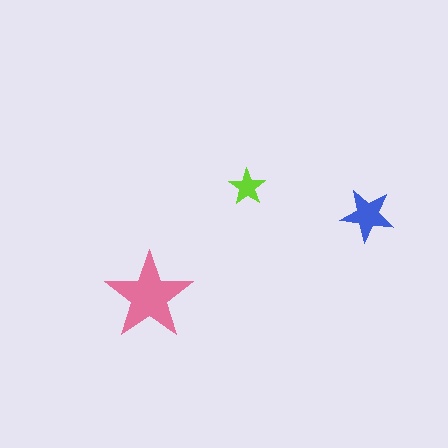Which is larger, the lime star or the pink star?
The pink one.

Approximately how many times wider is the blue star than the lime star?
About 1.5 times wider.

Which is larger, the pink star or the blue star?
The pink one.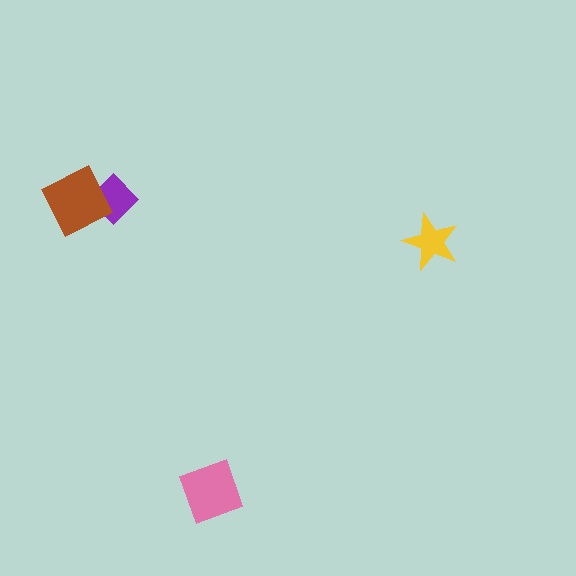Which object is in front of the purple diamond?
The brown diamond is in front of the purple diamond.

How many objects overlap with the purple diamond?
1 object overlaps with the purple diamond.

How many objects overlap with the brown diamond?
1 object overlaps with the brown diamond.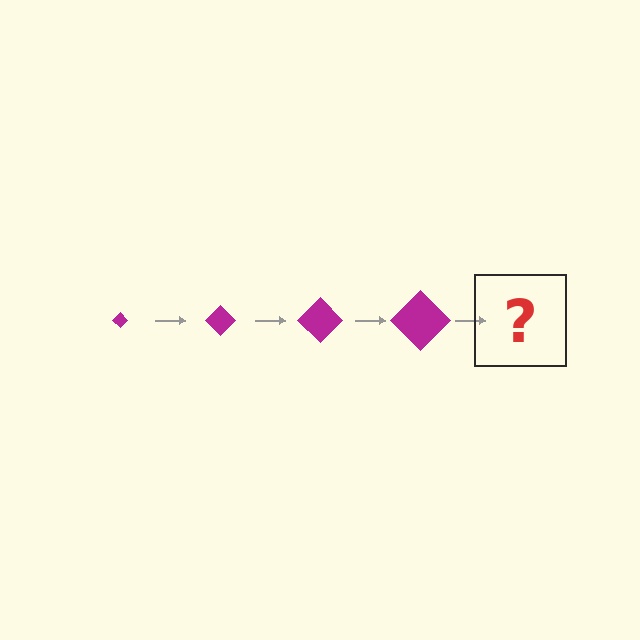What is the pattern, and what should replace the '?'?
The pattern is that the diamond gets progressively larger each step. The '?' should be a magenta diamond, larger than the previous one.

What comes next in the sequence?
The next element should be a magenta diamond, larger than the previous one.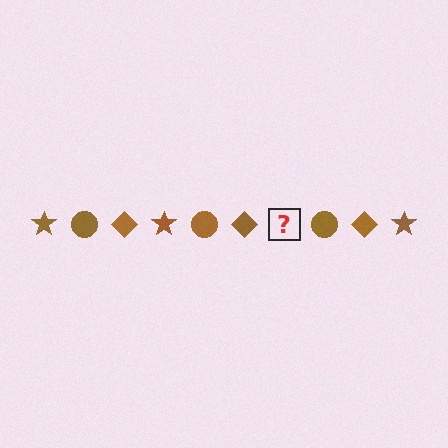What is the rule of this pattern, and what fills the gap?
The rule is that the pattern cycles through star, circle, diamond shapes in brown. The gap should be filled with a brown star.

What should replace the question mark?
The question mark should be replaced with a brown star.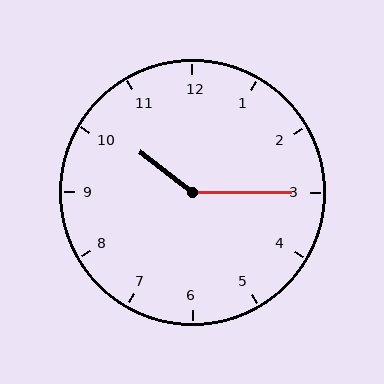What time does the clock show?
10:15.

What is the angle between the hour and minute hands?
Approximately 142 degrees.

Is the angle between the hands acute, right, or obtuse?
It is obtuse.